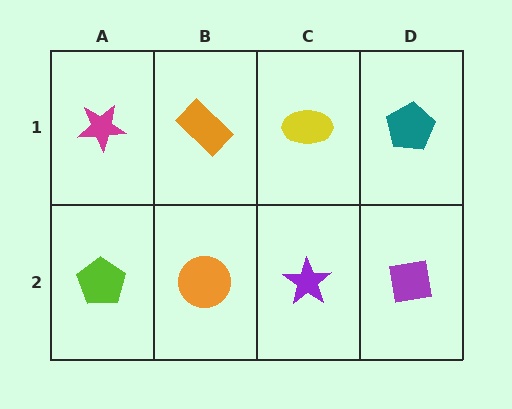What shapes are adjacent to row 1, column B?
An orange circle (row 2, column B), a magenta star (row 1, column A), a yellow ellipse (row 1, column C).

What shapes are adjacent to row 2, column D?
A teal pentagon (row 1, column D), a purple star (row 2, column C).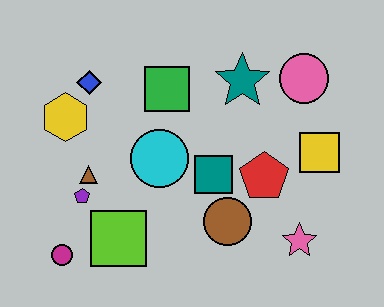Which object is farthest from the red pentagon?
The magenta circle is farthest from the red pentagon.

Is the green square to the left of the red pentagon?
Yes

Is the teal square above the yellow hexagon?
No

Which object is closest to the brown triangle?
The purple pentagon is closest to the brown triangle.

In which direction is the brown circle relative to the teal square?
The brown circle is below the teal square.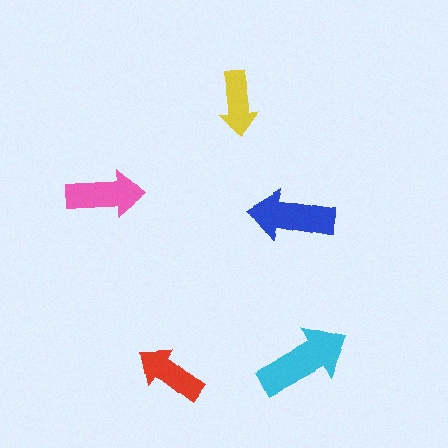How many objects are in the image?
There are 5 objects in the image.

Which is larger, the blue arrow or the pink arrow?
The blue one.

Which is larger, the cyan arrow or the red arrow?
The cyan one.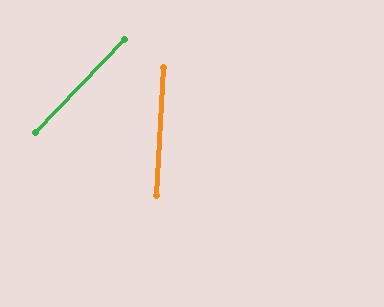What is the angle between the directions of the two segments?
Approximately 40 degrees.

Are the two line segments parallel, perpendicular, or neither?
Neither parallel nor perpendicular — they differ by about 40°.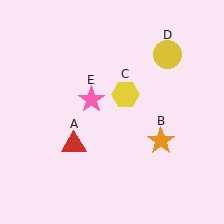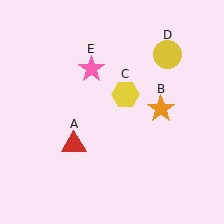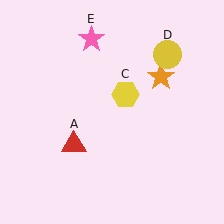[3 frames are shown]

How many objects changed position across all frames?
2 objects changed position: orange star (object B), pink star (object E).